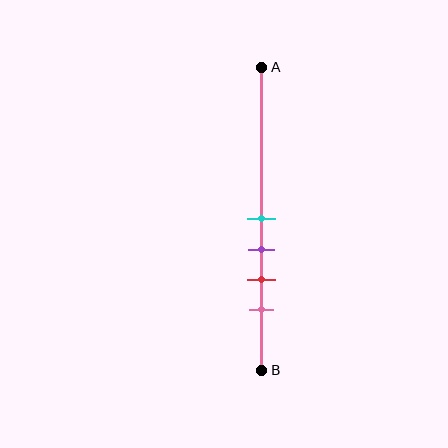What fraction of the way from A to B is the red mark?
The red mark is approximately 70% (0.7) of the way from A to B.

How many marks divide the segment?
There are 4 marks dividing the segment.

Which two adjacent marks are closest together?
The cyan and purple marks are the closest adjacent pair.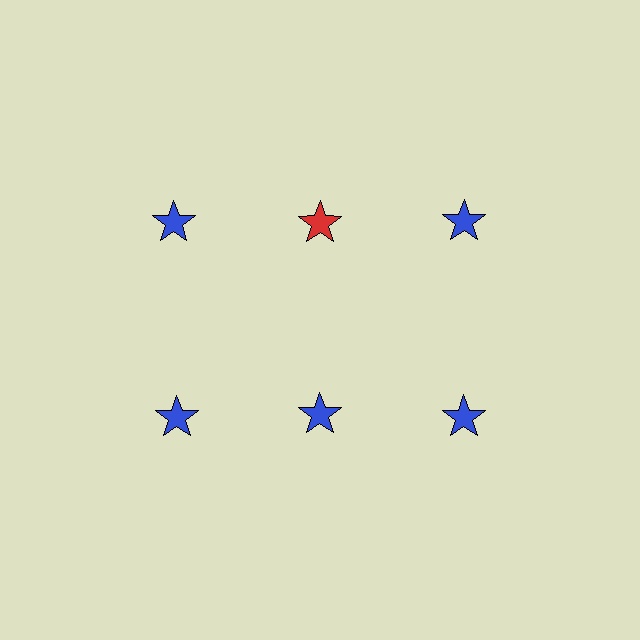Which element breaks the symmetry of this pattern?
The red star in the top row, second from left column breaks the symmetry. All other shapes are blue stars.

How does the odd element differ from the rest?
It has a different color: red instead of blue.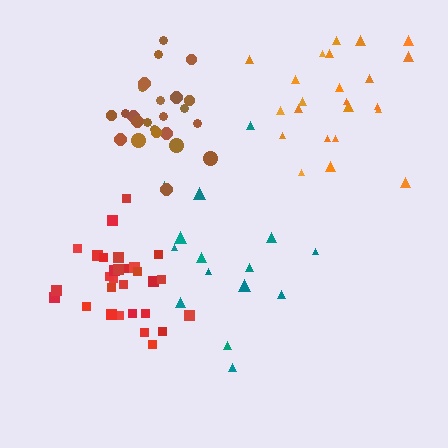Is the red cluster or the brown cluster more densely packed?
Red.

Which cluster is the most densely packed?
Red.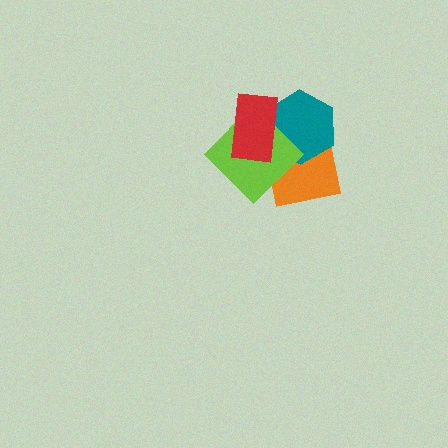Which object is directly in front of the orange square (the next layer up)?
The teal hexagon is directly in front of the orange square.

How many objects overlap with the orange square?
2 objects overlap with the orange square.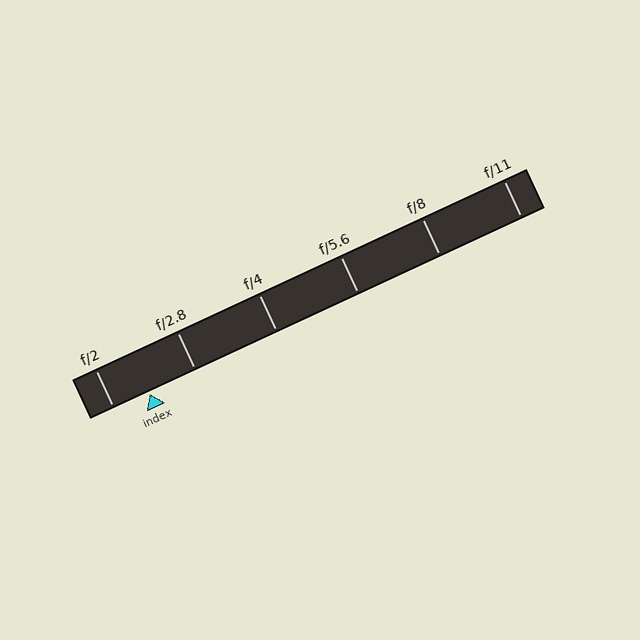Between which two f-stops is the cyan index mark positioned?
The index mark is between f/2 and f/2.8.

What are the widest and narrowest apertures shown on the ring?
The widest aperture shown is f/2 and the narrowest is f/11.